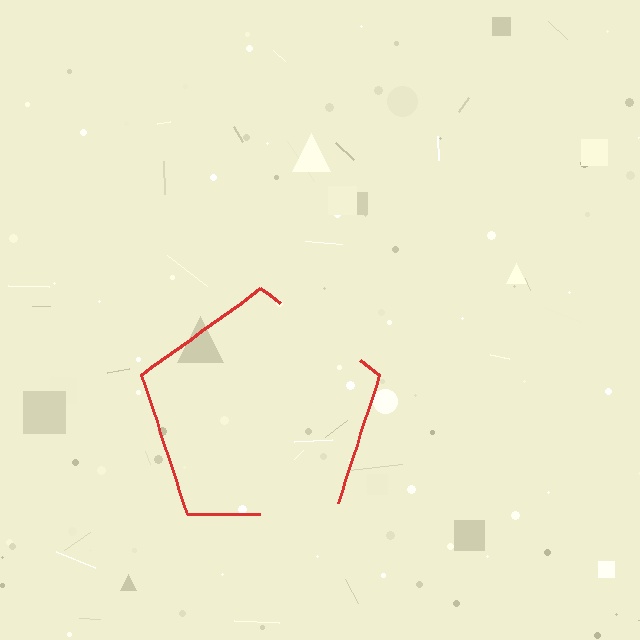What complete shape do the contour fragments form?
The contour fragments form a pentagon.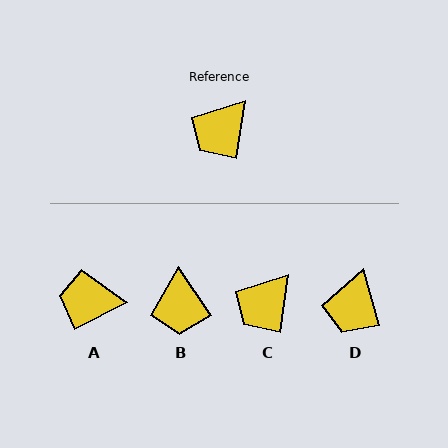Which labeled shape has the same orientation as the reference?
C.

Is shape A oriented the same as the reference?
No, it is off by about 54 degrees.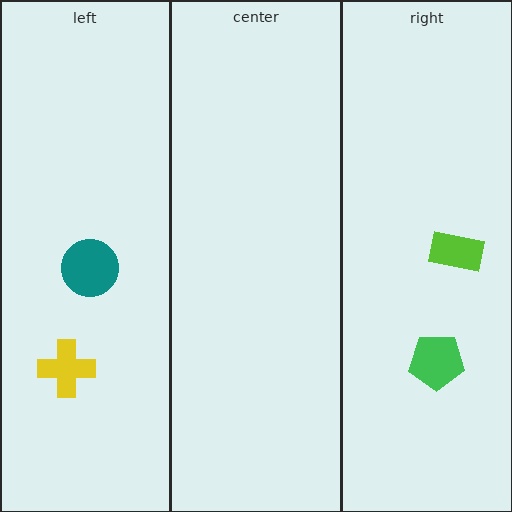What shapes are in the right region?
The green pentagon, the lime rectangle.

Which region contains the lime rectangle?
The right region.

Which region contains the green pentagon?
The right region.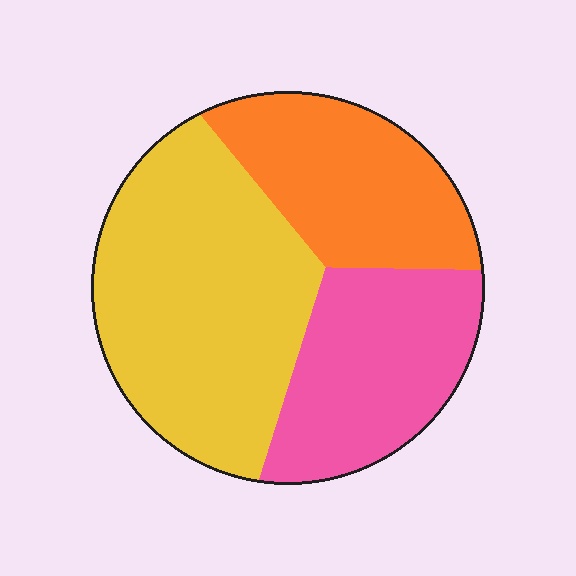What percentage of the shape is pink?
Pink takes up about one quarter (1/4) of the shape.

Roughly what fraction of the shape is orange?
Orange takes up about one quarter (1/4) of the shape.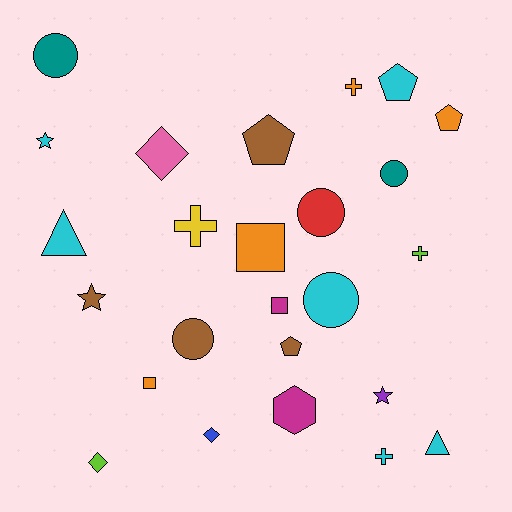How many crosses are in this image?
There are 4 crosses.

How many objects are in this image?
There are 25 objects.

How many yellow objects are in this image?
There is 1 yellow object.